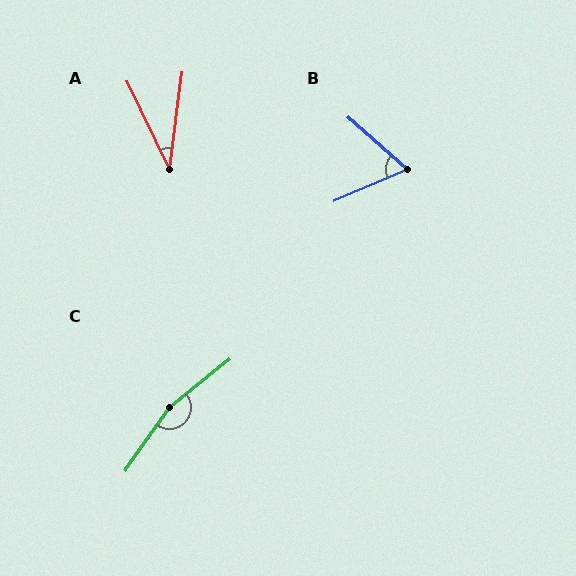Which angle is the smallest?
A, at approximately 33 degrees.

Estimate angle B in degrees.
Approximately 64 degrees.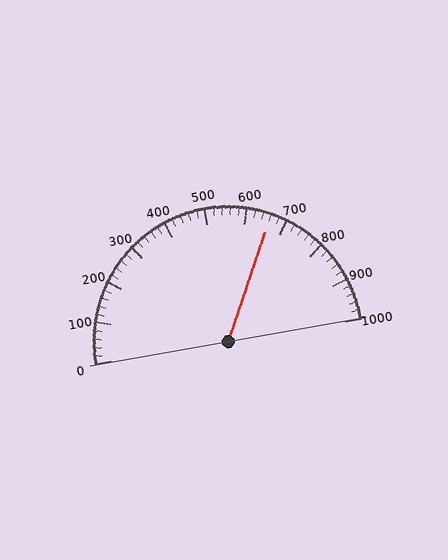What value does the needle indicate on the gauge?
The needle indicates approximately 660.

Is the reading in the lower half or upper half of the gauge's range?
The reading is in the upper half of the range (0 to 1000).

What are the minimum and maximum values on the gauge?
The gauge ranges from 0 to 1000.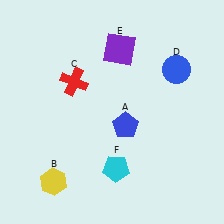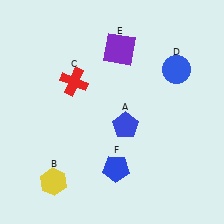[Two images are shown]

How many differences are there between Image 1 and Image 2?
There is 1 difference between the two images.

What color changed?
The pentagon (F) changed from cyan in Image 1 to blue in Image 2.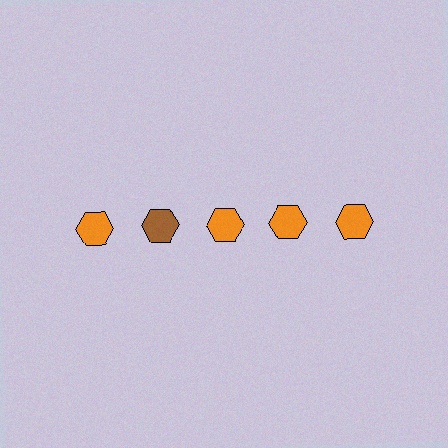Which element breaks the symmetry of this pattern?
The brown hexagon in the top row, second from left column breaks the symmetry. All other shapes are orange hexagons.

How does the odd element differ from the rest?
It has a different color: brown instead of orange.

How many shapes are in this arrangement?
There are 5 shapes arranged in a grid pattern.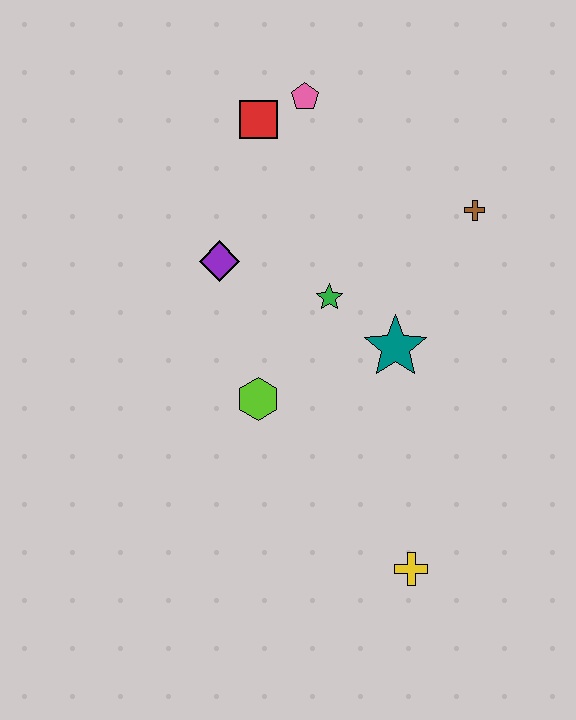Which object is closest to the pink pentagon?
The red square is closest to the pink pentagon.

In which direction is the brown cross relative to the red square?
The brown cross is to the right of the red square.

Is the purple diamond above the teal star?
Yes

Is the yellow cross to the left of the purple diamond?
No